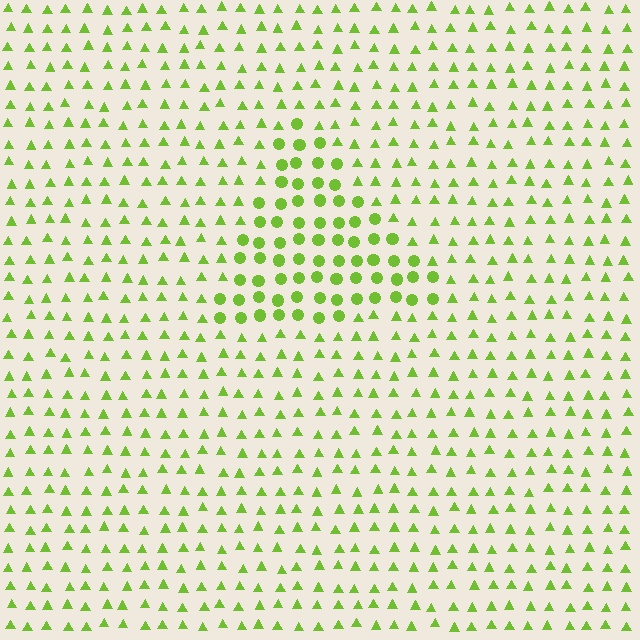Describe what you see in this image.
The image is filled with small lime elements arranged in a uniform grid. A triangle-shaped region contains circles, while the surrounding area contains triangles. The boundary is defined purely by the change in element shape.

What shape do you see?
I see a triangle.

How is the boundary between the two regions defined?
The boundary is defined by a change in element shape: circles inside vs. triangles outside. All elements share the same color and spacing.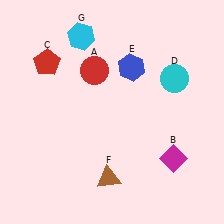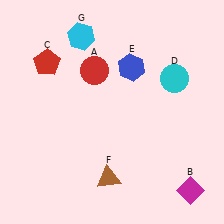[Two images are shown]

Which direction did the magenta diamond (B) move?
The magenta diamond (B) moved down.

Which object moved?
The magenta diamond (B) moved down.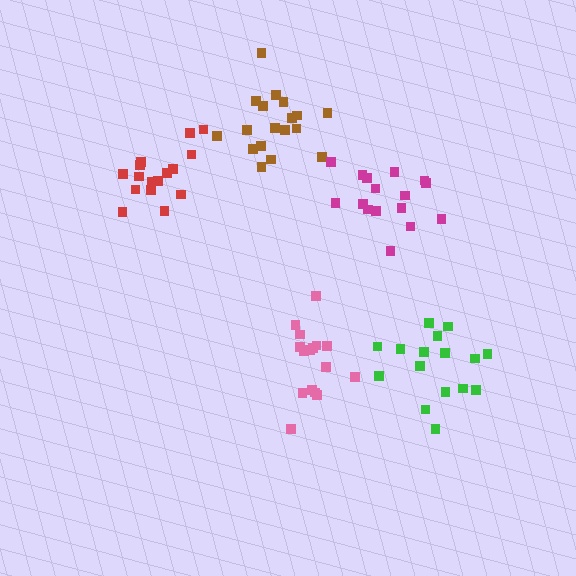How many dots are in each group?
Group 1: 18 dots, Group 2: 16 dots, Group 3: 16 dots, Group 4: 16 dots, Group 5: 16 dots (82 total).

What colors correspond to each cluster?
The clusters are colored: brown, magenta, green, pink, red.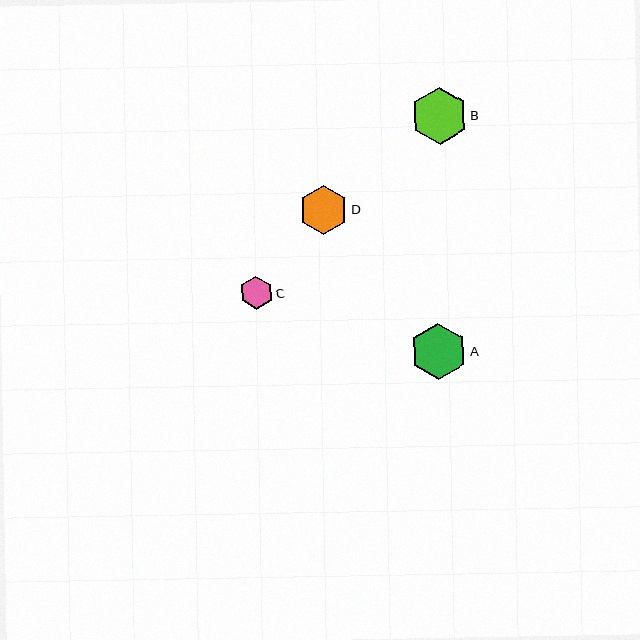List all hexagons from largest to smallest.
From largest to smallest: A, B, D, C.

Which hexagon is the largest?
Hexagon A is the largest with a size of approximately 57 pixels.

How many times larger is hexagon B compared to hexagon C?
Hexagon B is approximately 1.7 times the size of hexagon C.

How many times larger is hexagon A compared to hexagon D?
Hexagon A is approximately 1.1 times the size of hexagon D.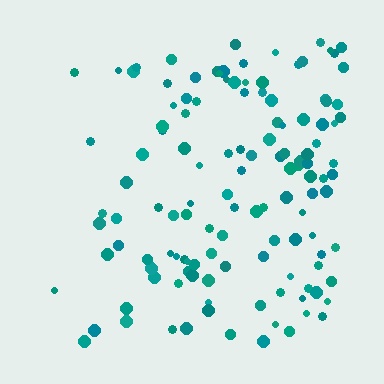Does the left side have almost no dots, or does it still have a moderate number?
Still a moderate number, just noticeably fewer than the right.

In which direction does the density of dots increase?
From left to right, with the right side densest.